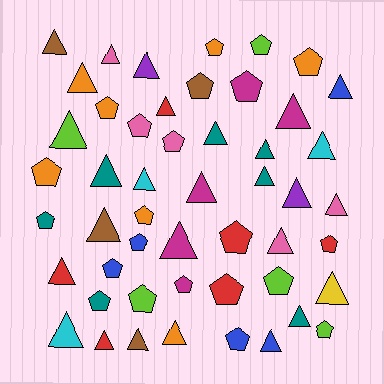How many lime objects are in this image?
There are 5 lime objects.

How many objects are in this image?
There are 50 objects.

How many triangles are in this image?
There are 28 triangles.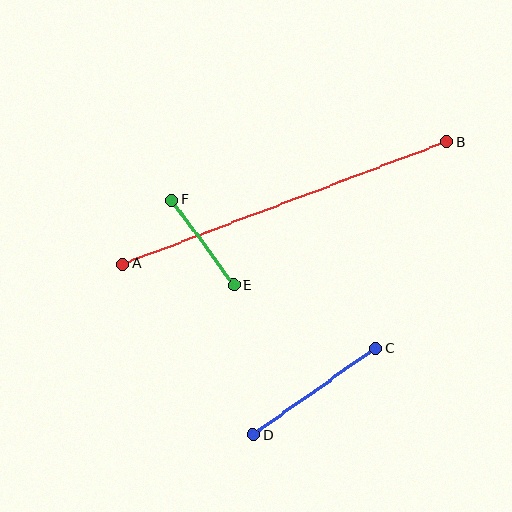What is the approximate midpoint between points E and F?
The midpoint is at approximately (203, 243) pixels.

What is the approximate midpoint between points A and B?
The midpoint is at approximately (284, 203) pixels.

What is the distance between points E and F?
The distance is approximately 105 pixels.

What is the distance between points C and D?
The distance is approximately 150 pixels.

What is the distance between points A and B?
The distance is approximately 346 pixels.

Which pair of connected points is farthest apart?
Points A and B are farthest apart.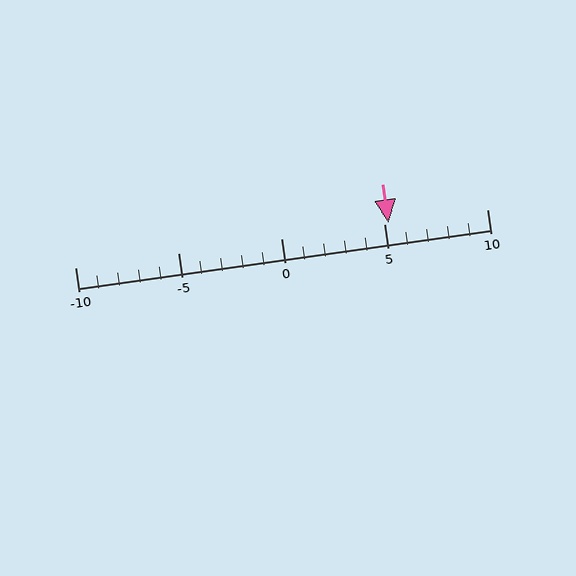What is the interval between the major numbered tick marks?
The major tick marks are spaced 5 units apart.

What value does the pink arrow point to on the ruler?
The pink arrow points to approximately 5.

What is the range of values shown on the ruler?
The ruler shows values from -10 to 10.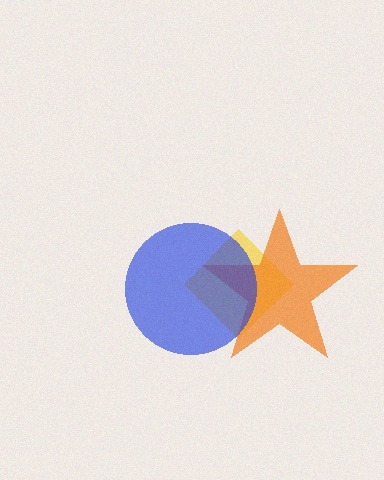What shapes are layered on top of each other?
The layered shapes are: a yellow diamond, an orange star, a blue circle.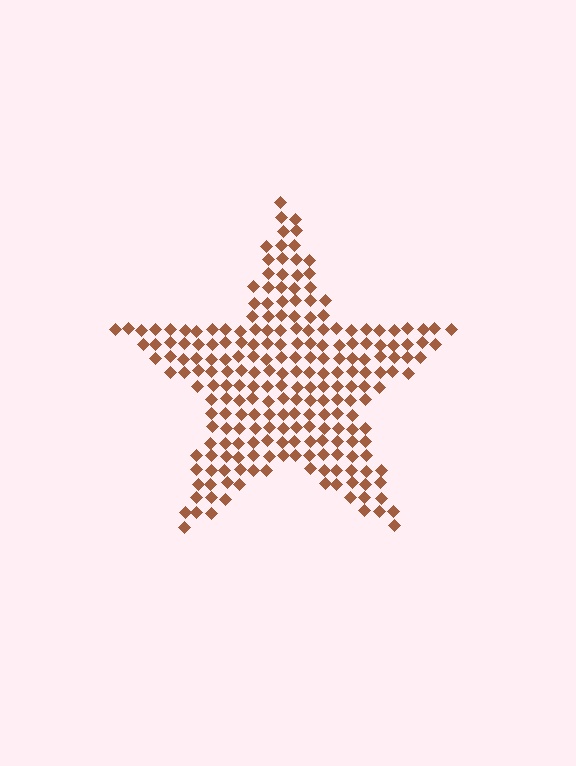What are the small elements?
The small elements are diamonds.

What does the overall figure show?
The overall figure shows a star.